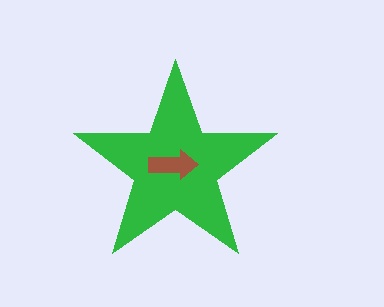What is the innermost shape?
The brown arrow.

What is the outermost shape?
The green star.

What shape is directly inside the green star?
The brown arrow.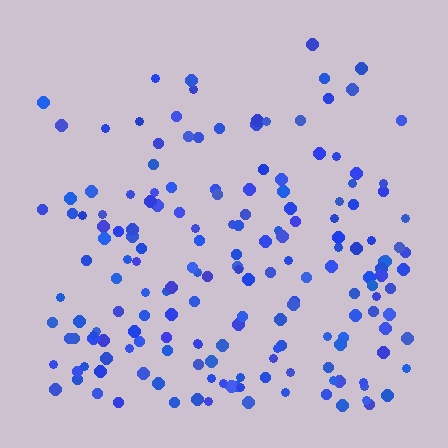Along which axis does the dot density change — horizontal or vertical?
Vertical.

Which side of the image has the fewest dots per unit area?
The top.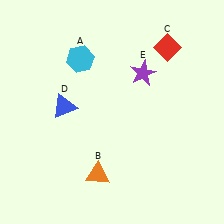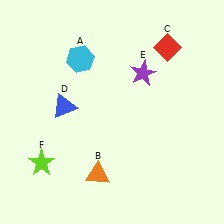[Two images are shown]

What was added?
A lime star (F) was added in Image 2.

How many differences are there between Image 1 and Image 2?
There is 1 difference between the two images.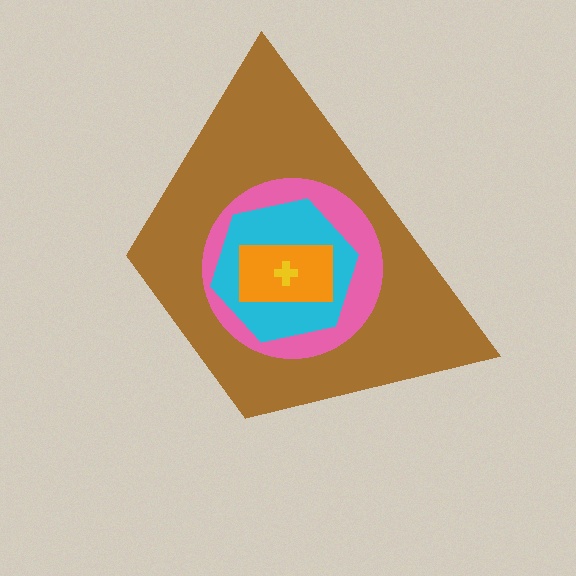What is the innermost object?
The yellow cross.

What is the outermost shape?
The brown trapezoid.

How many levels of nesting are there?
5.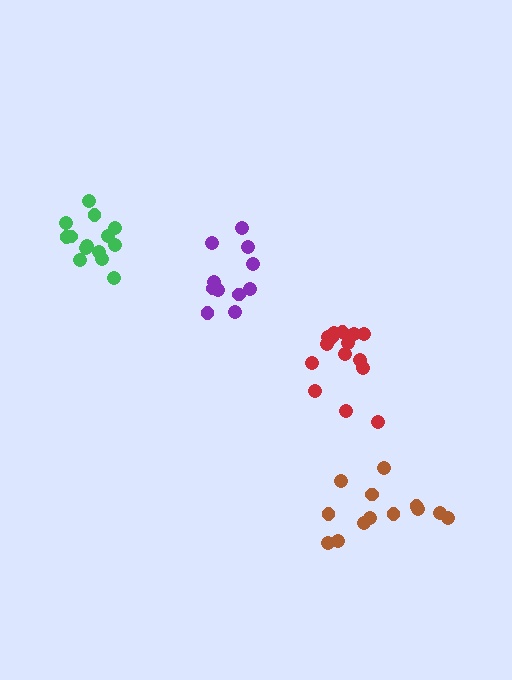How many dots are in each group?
Group 1: 15 dots, Group 2: 14 dots, Group 3: 11 dots, Group 4: 13 dots (53 total).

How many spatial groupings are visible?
There are 4 spatial groupings.